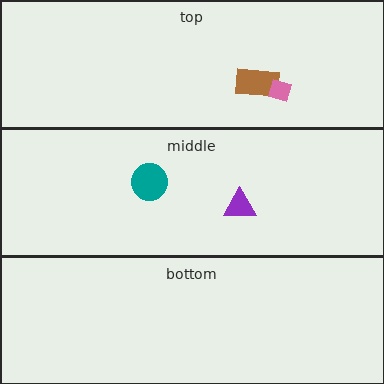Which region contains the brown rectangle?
The top region.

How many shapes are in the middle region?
2.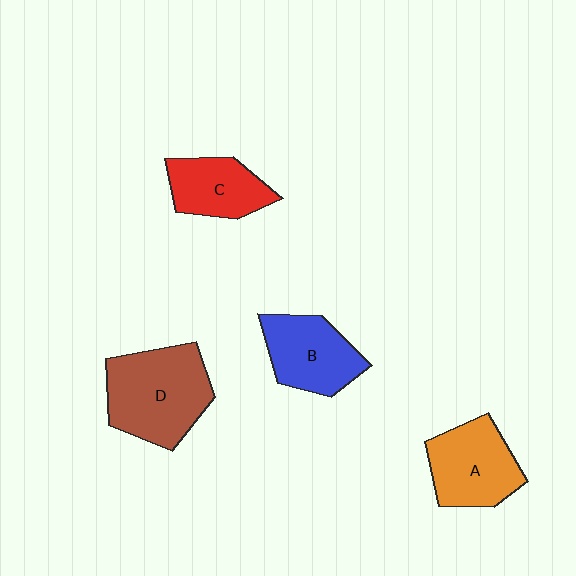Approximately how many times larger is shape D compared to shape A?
Approximately 1.3 times.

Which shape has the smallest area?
Shape C (red).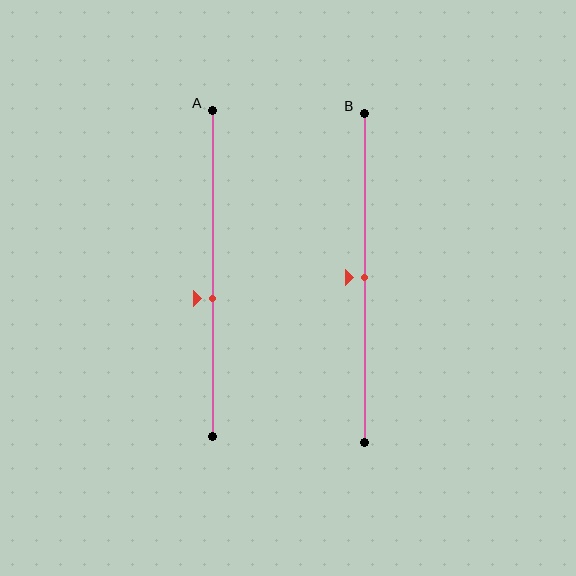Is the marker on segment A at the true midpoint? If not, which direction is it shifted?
No, the marker on segment A is shifted downward by about 8% of the segment length.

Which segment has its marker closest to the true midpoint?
Segment B has its marker closest to the true midpoint.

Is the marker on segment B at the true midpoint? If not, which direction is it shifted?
Yes, the marker on segment B is at the true midpoint.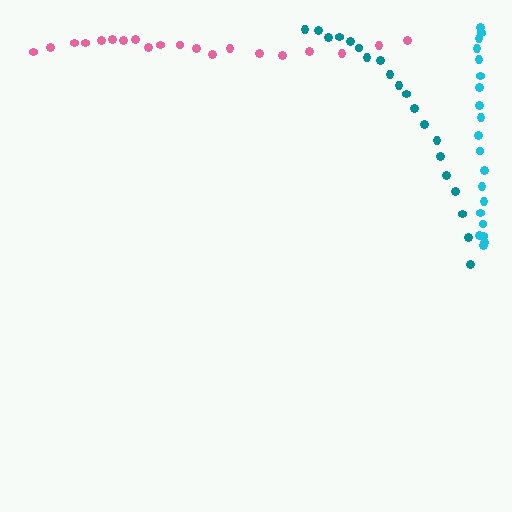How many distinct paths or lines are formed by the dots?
There are 3 distinct paths.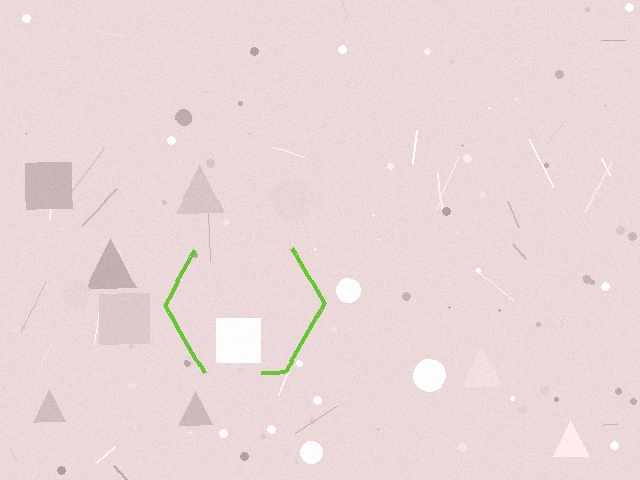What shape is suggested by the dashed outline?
The dashed outline suggests a hexagon.